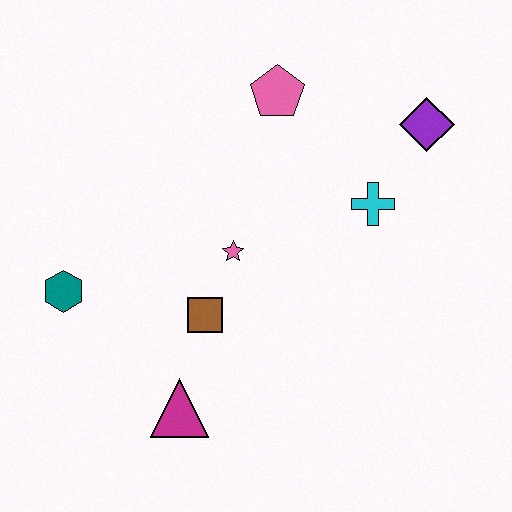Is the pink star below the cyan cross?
Yes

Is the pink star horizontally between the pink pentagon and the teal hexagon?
Yes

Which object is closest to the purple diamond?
The cyan cross is closest to the purple diamond.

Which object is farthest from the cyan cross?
The teal hexagon is farthest from the cyan cross.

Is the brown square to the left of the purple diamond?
Yes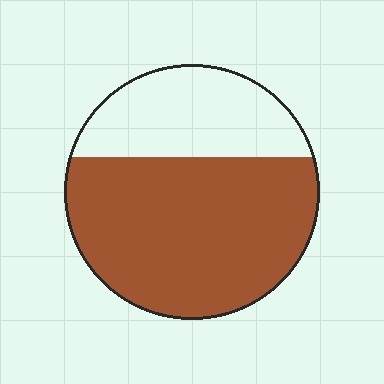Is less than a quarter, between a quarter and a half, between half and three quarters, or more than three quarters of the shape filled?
Between half and three quarters.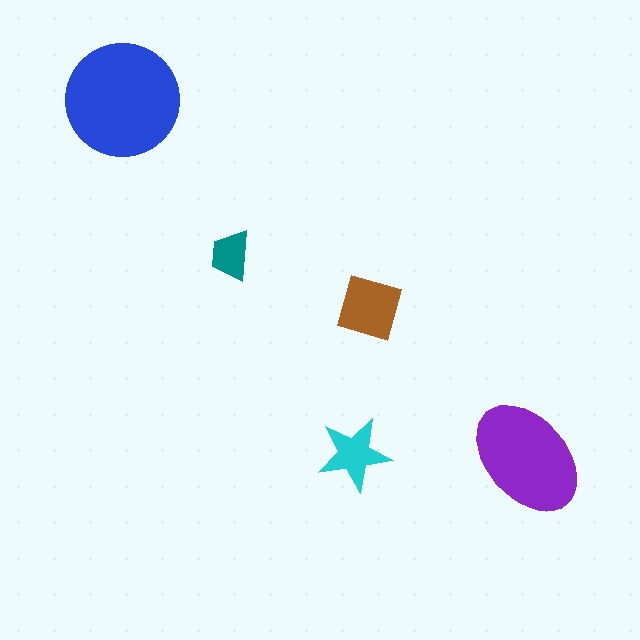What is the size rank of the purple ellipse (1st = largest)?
2nd.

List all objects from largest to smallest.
The blue circle, the purple ellipse, the brown square, the cyan star, the teal trapezoid.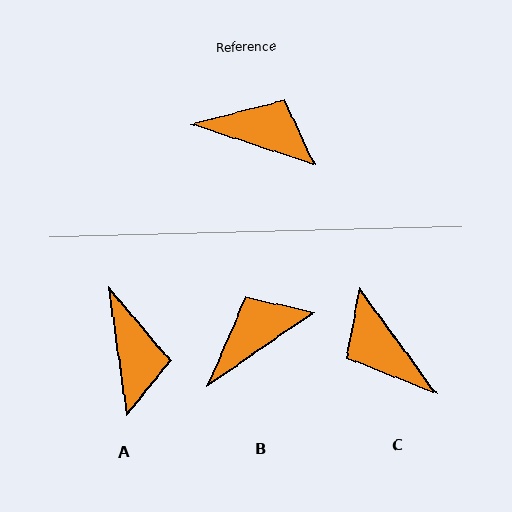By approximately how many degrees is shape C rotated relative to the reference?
Approximately 145 degrees counter-clockwise.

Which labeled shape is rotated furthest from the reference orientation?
C, about 145 degrees away.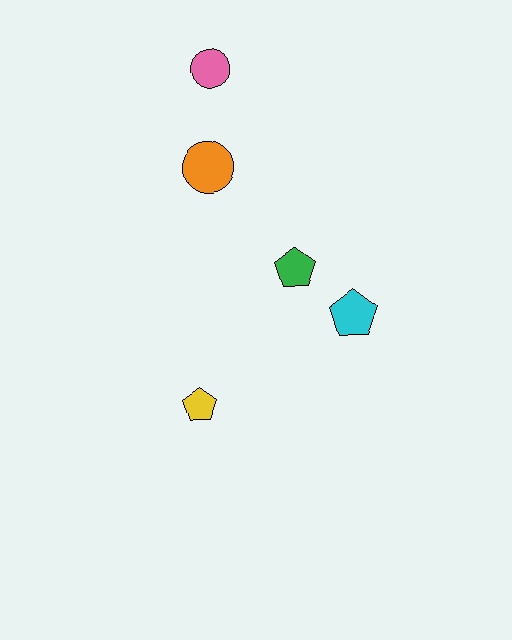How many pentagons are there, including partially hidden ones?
There are 3 pentagons.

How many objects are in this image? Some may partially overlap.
There are 5 objects.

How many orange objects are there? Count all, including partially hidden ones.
There is 1 orange object.